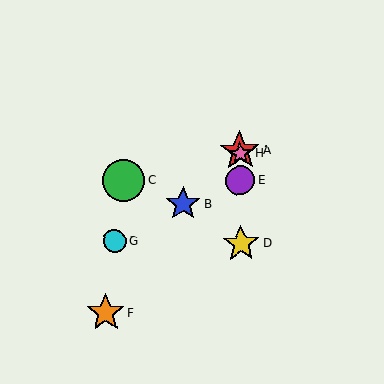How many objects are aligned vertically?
4 objects (A, D, E, H) are aligned vertically.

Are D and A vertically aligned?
Yes, both are at x≈241.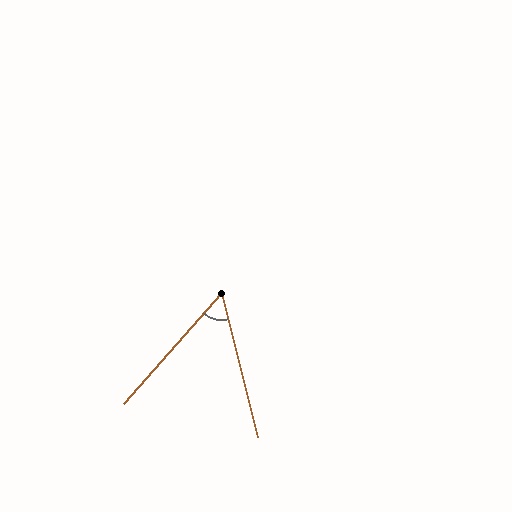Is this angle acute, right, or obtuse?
It is acute.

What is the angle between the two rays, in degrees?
Approximately 55 degrees.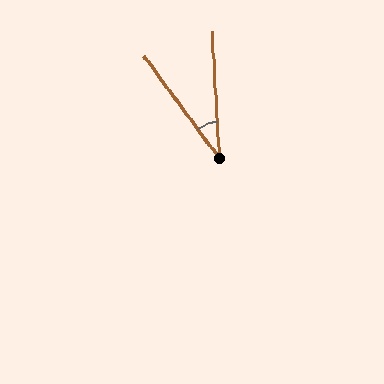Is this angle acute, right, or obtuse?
It is acute.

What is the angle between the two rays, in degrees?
Approximately 33 degrees.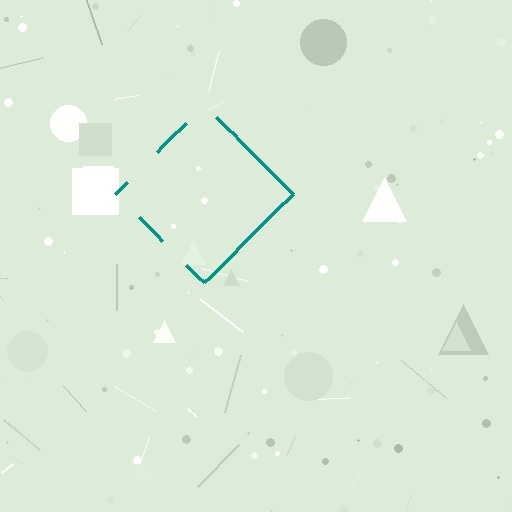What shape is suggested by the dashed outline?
The dashed outline suggests a diamond.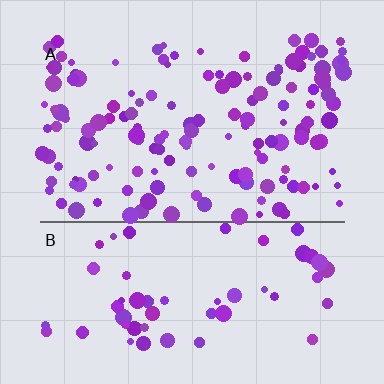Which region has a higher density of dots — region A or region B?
A (the top).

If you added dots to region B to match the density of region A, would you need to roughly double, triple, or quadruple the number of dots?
Approximately double.